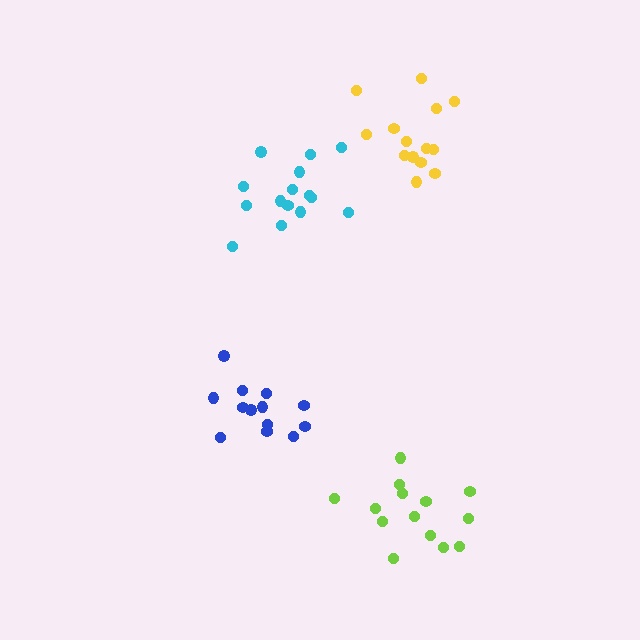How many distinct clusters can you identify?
There are 4 distinct clusters.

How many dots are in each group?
Group 1: 15 dots, Group 2: 14 dots, Group 3: 13 dots, Group 4: 14 dots (56 total).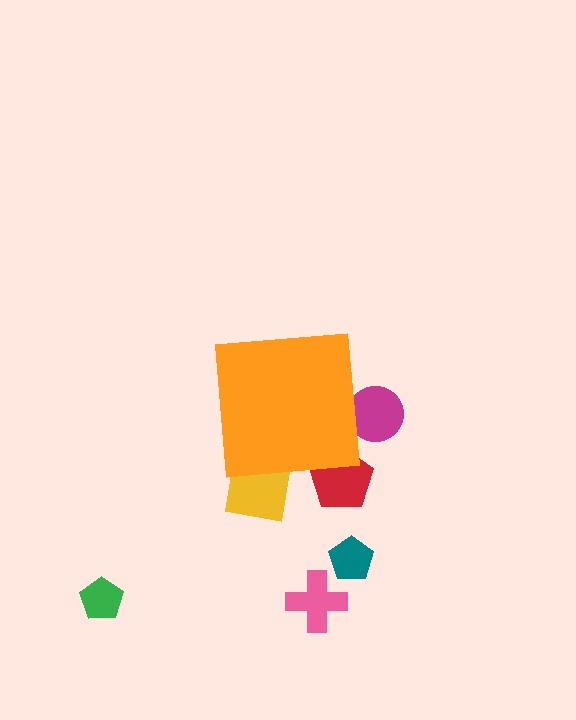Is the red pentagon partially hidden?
Yes, the red pentagon is partially hidden behind the orange square.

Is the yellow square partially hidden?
Yes, the yellow square is partially hidden behind the orange square.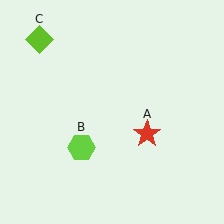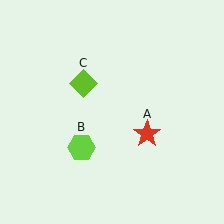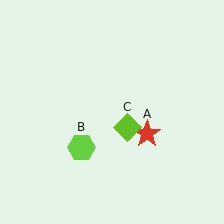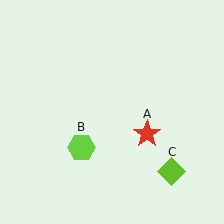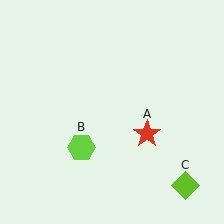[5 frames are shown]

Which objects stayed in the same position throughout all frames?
Red star (object A) and lime hexagon (object B) remained stationary.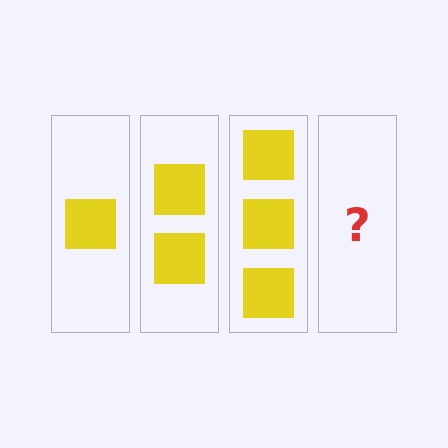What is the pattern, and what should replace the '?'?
The pattern is that each step adds one more square. The '?' should be 4 squares.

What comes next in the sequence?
The next element should be 4 squares.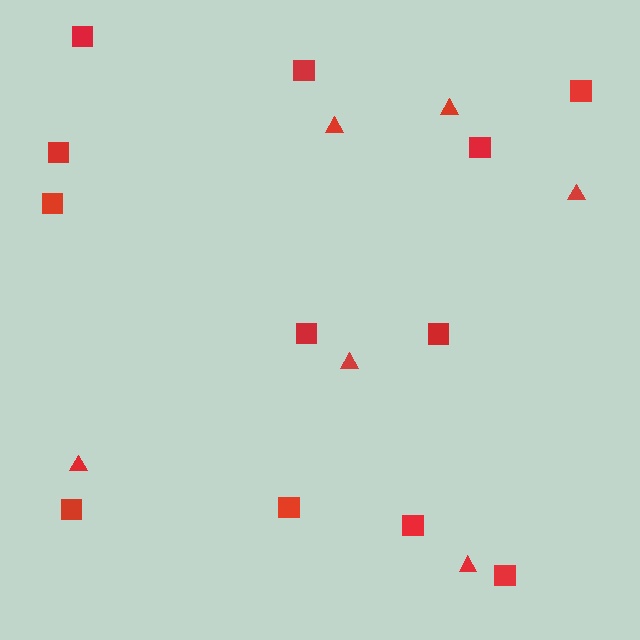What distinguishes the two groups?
There are 2 groups: one group of squares (12) and one group of triangles (6).